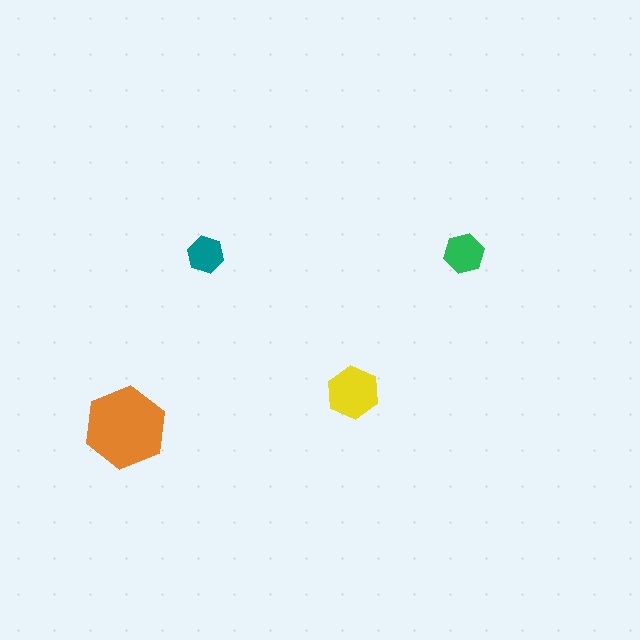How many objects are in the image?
There are 4 objects in the image.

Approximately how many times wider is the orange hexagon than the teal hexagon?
About 2 times wider.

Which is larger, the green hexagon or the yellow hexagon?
The yellow one.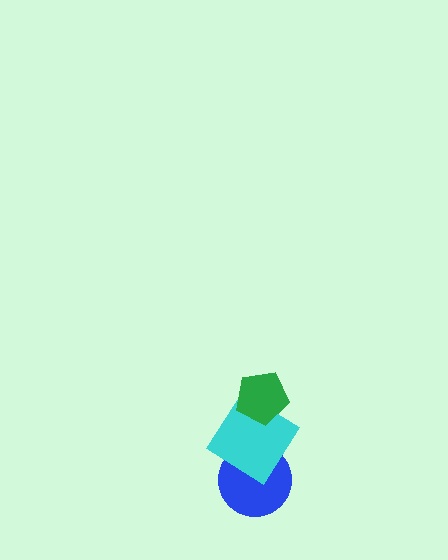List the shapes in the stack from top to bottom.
From top to bottom: the green pentagon, the cyan diamond, the blue circle.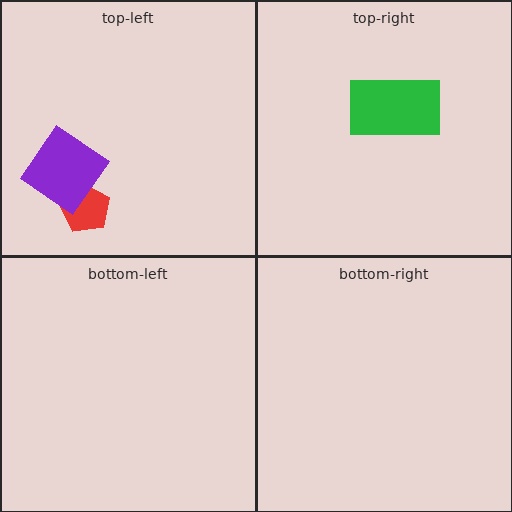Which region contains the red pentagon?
The top-left region.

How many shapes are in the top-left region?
2.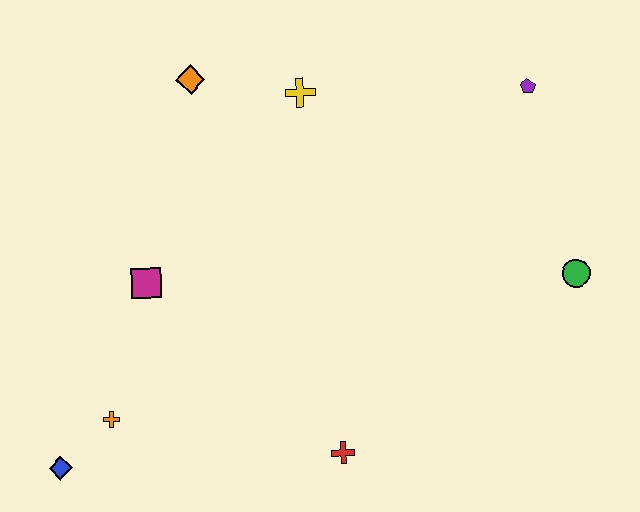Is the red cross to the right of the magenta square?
Yes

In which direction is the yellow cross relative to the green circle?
The yellow cross is to the left of the green circle.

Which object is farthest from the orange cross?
The purple pentagon is farthest from the orange cross.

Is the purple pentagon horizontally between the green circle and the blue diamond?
Yes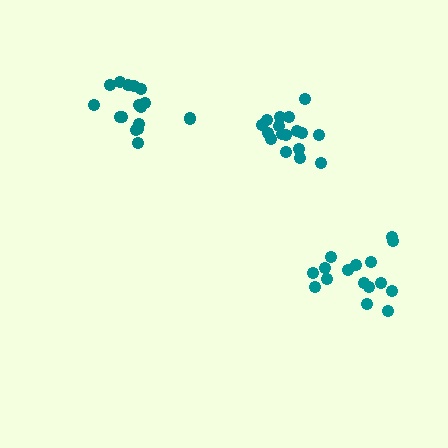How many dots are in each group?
Group 1: 16 dots, Group 2: 16 dots, Group 3: 17 dots (49 total).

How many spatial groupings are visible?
There are 3 spatial groupings.